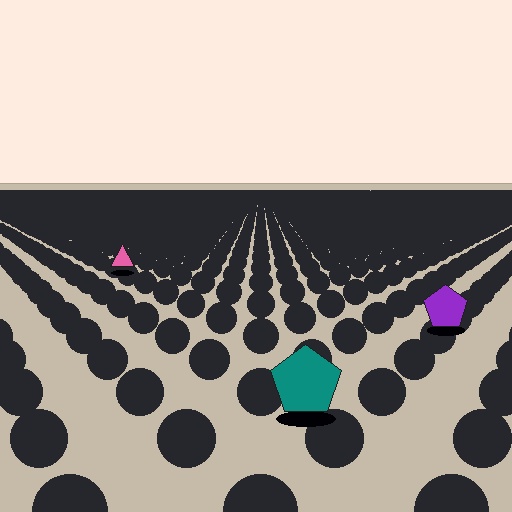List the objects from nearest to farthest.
From nearest to farthest: the teal pentagon, the purple pentagon, the pink triangle.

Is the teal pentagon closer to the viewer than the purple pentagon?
Yes. The teal pentagon is closer — you can tell from the texture gradient: the ground texture is coarser near it.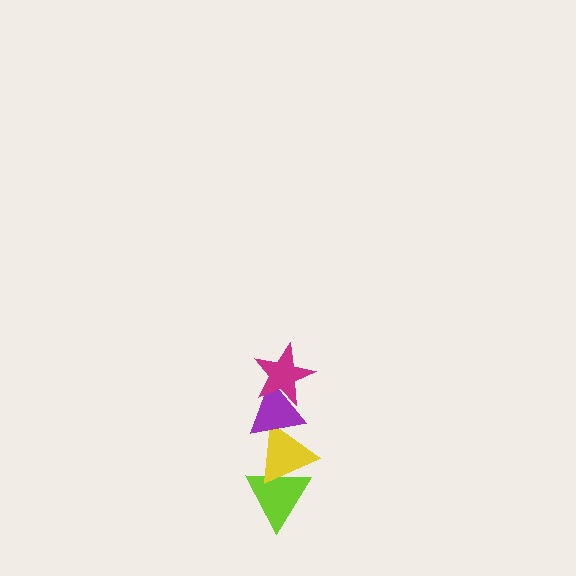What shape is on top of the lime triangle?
The yellow triangle is on top of the lime triangle.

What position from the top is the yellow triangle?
The yellow triangle is 3rd from the top.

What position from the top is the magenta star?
The magenta star is 1st from the top.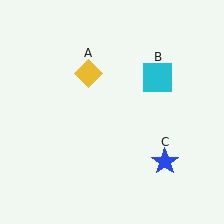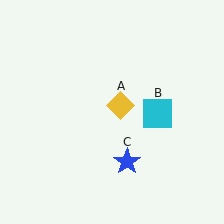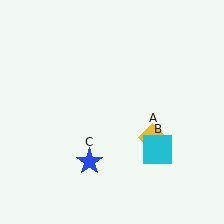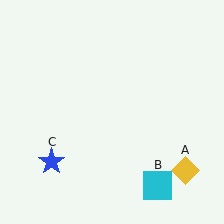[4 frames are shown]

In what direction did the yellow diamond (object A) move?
The yellow diamond (object A) moved down and to the right.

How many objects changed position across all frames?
3 objects changed position: yellow diamond (object A), cyan square (object B), blue star (object C).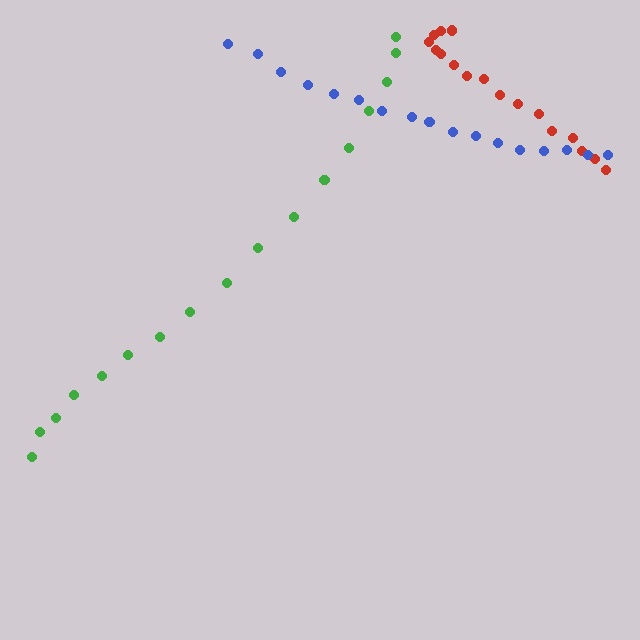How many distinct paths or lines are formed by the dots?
There are 3 distinct paths.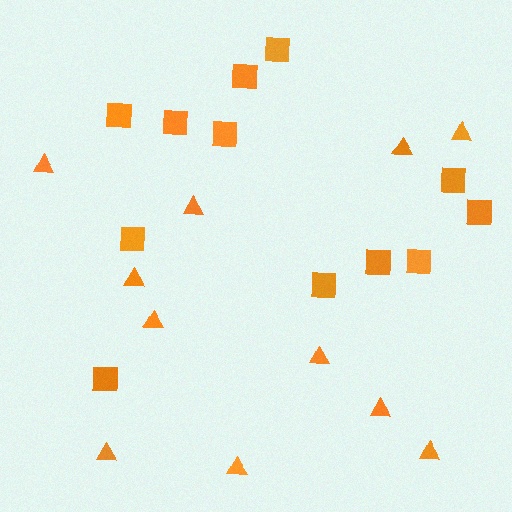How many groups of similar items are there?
There are 2 groups: one group of triangles (11) and one group of squares (12).